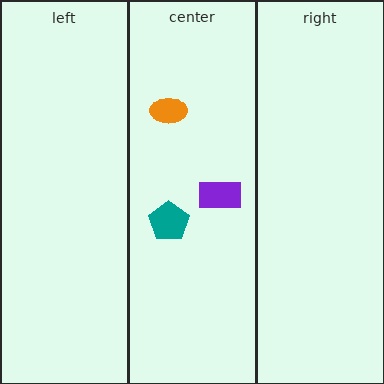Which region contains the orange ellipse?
The center region.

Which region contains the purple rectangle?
The center region.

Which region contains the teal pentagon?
The center region.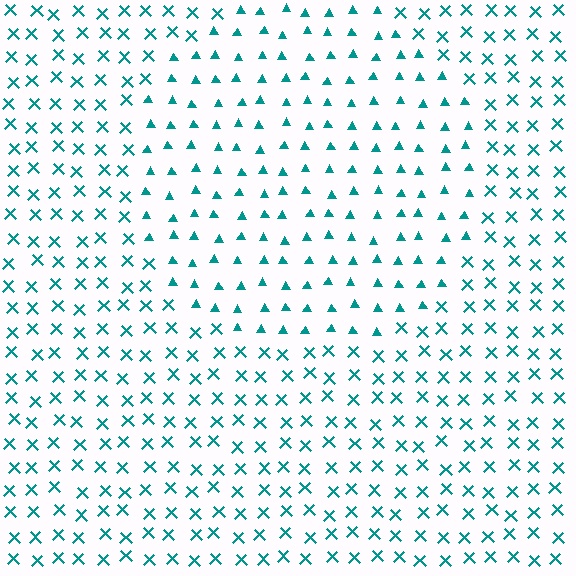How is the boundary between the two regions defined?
The boundary is defined by a change in element shape: triangles inside vs. X marks outside. All elements share the same color and spacing.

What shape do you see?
I see a circle.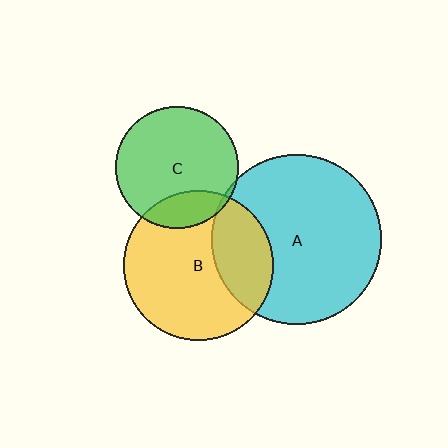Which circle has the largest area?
Circle A (cyan).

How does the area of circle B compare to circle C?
Approximately 1.5 times.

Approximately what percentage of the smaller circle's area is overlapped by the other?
Approximately 30%.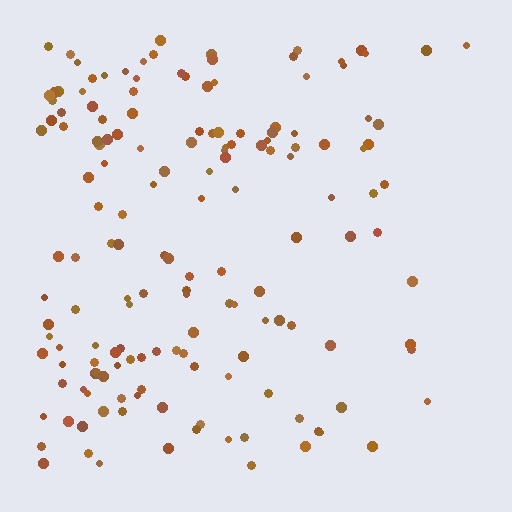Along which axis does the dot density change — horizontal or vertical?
Horizontal.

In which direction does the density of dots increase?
From right to left, with the left side densest.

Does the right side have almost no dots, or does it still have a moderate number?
Still a moderate number, just noticeably fewer than the left.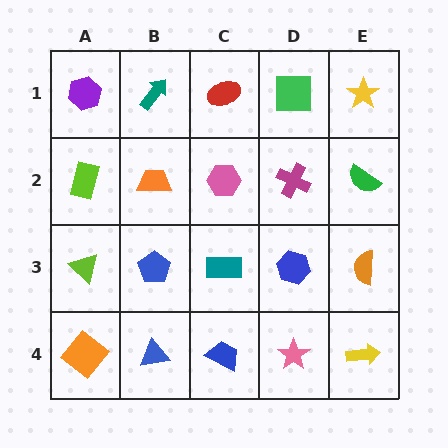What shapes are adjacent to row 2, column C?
A red ellipse (row 1, column C), a teal rectangle (row 3, column C), an orange trapezoid (row 2, column B), a magenta cross (row 2, column D).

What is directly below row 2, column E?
An orange semicircle.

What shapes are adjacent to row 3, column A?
A lime rectangle (row 2, column A), an orange diamond (row 4, column A), a blue pentagon (row 3, column B).